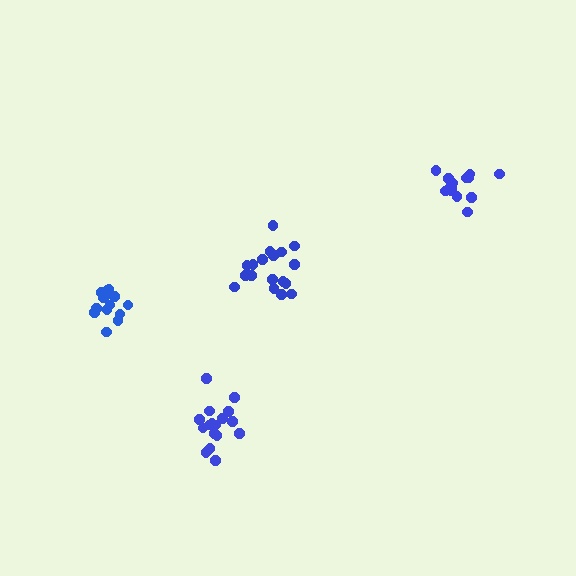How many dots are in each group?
Group 1: 18 dots, Group 2: 14 dots, Group 3: 17 dots, Group 4: 14 dots (63 total).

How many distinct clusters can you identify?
There are 4 distinct clusters.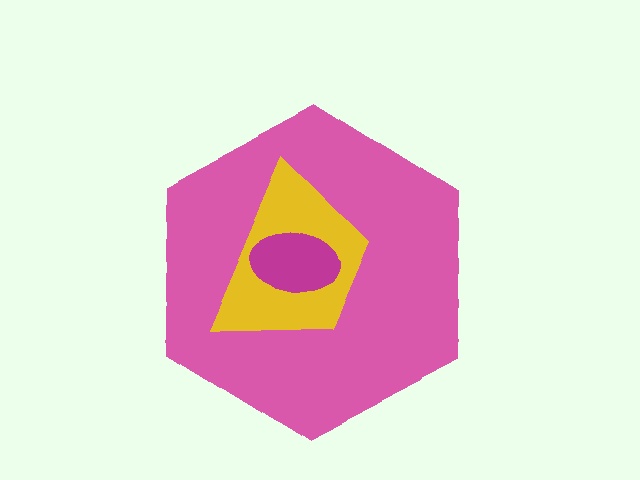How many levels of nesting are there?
3.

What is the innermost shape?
The magenta ellipse.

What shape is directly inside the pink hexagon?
The yellow trapezoid.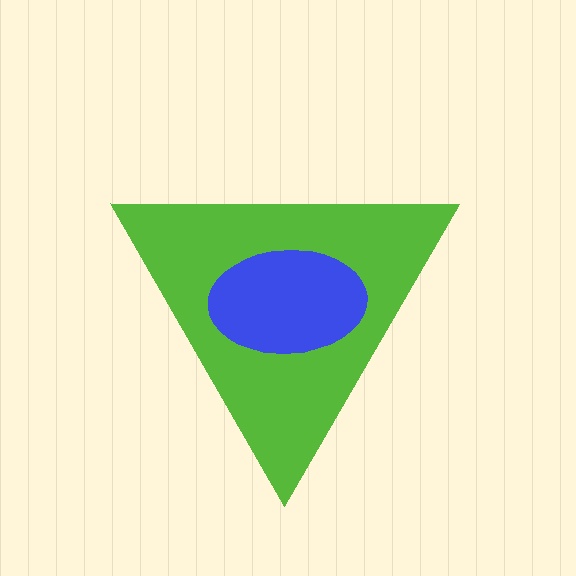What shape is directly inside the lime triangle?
The blue ellipse.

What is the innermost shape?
The blue ellipse.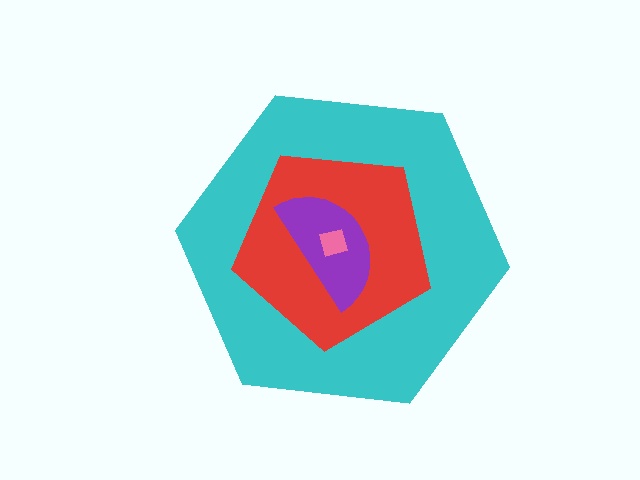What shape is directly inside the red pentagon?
The purple semicircle.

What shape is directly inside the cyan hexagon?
The red pentagon.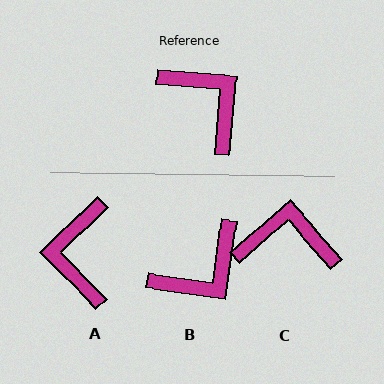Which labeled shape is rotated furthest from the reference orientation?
A, about 140 degrees away.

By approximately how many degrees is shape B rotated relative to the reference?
Approximately 93 degrees clockwise.